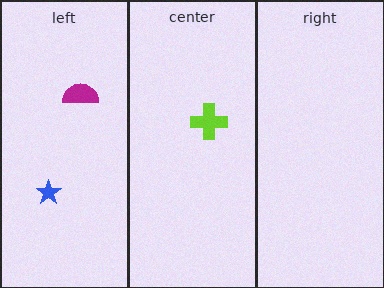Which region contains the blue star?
The left region.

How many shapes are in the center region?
1.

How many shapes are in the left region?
2.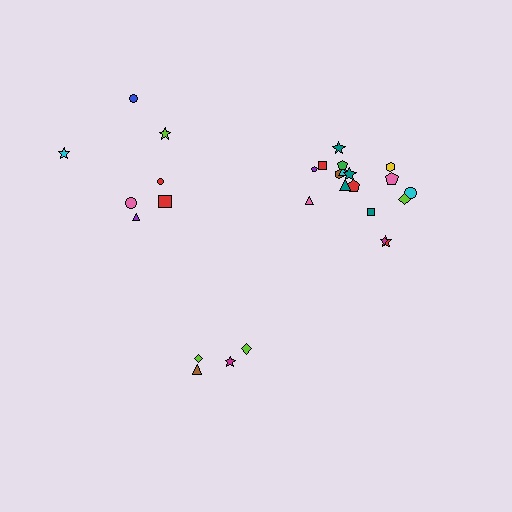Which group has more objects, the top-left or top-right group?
The top-right group.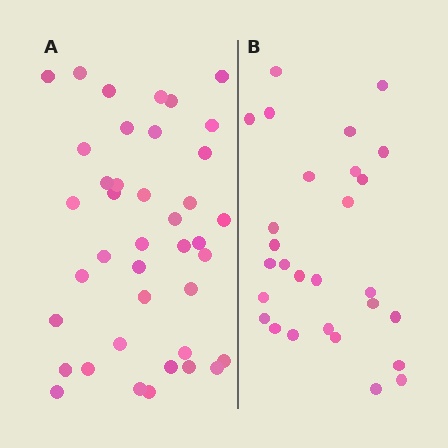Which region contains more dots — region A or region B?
Region A (the left region) has more dots.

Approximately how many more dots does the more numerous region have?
Region A has roughly 12 or so more dots than region B.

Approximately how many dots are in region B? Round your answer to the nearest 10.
About 30 dots. (The exact count is 28, which rounds to 30.)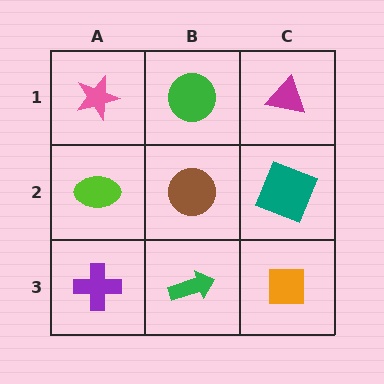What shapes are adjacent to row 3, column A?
A lime ellipse (row 2, column A), a green arrow (row 3, column B).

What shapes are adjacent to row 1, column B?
A brown circle (row 2, column B), a pink star (row 1, column A), a magenta triangle (row 1, column C).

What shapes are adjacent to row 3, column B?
A brown circle (row 2, column B), a purple cross (row 3, column A), an orange square (row 3, column C).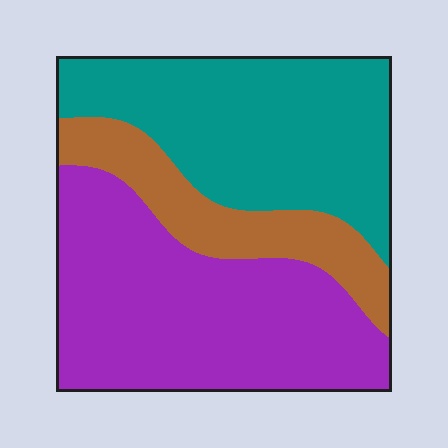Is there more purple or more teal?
Purple.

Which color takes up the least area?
Brown, at roughly 20%.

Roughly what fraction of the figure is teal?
Teal covers roughly 40% of the figure.